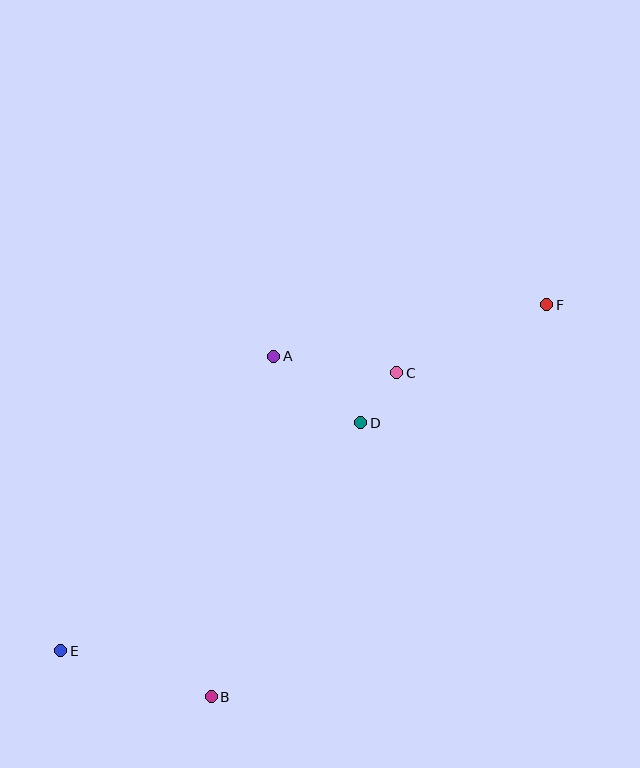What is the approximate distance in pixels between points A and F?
The distance between A and F is approximately 278 pixels.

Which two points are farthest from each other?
Points E and F are farthest from each other.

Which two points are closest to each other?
Points C and D are closest to each other.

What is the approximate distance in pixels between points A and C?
The distance between A and C is approximately 124 pixels.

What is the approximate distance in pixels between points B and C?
The distance between B and C is approximately 373 pixels.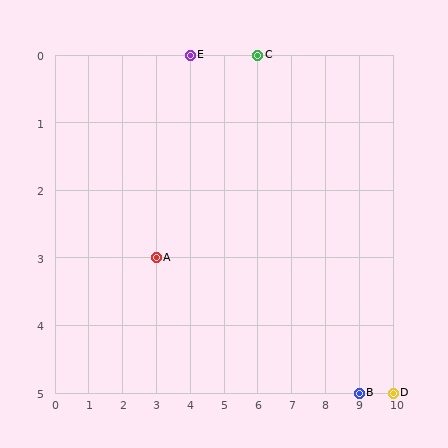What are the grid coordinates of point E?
Point E is at grid coordinates (4, 0).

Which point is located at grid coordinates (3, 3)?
Point A is at (3, 3).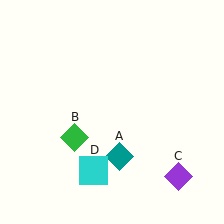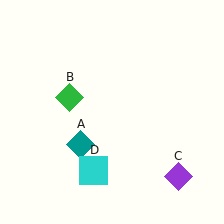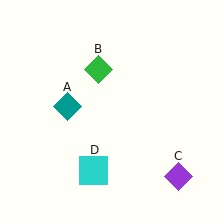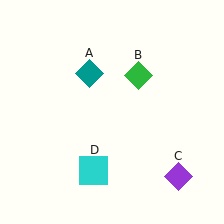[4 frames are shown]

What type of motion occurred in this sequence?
The teal diamond (object A), green diamond (object B) rotated clockwise around the center of the scene.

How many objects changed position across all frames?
2 objects changed position: teal diamond (object A), green diamond (object B).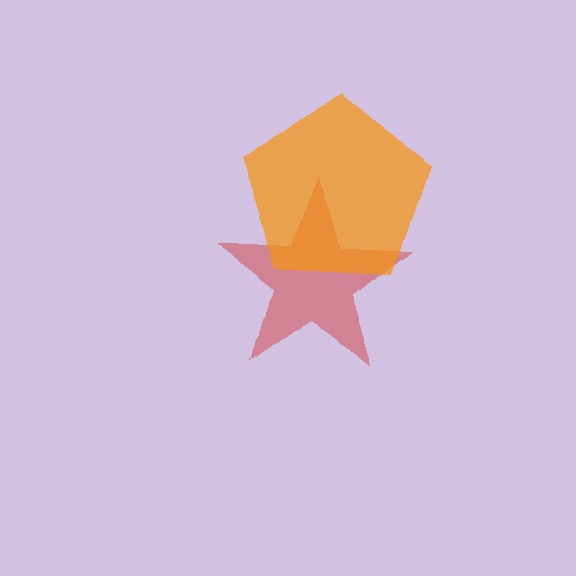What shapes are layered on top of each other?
The layered shapes are: a red star, an orange pentagon.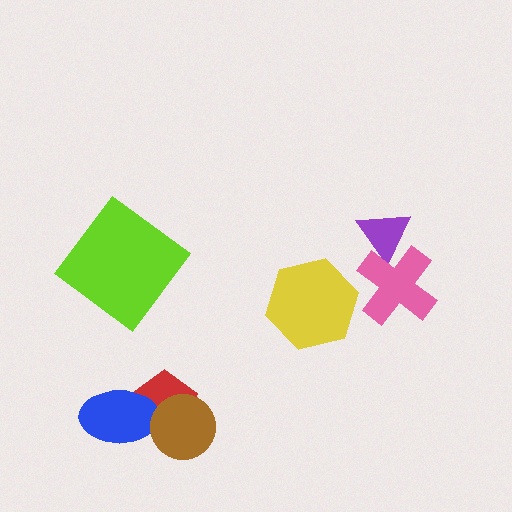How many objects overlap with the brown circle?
2 objects overlap with the brown circle.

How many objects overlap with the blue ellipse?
2 objects overlap with the blue ellipse.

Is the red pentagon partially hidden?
Yes, it is partially covered by another shape.